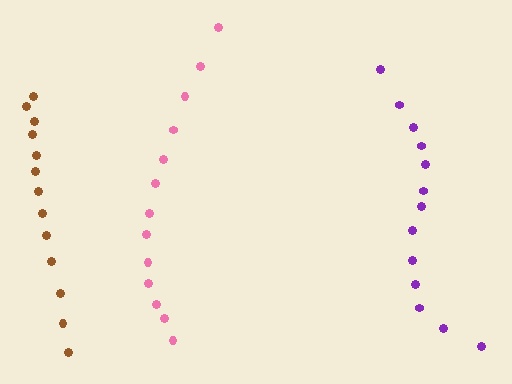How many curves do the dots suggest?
There are 3 distinct paths.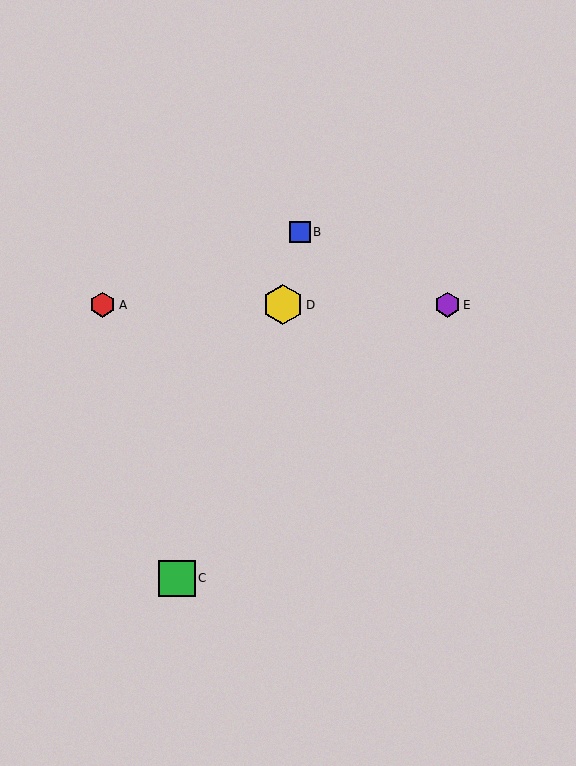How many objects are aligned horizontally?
3 objects (A, D, E) are aligned horizontally.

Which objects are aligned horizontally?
Objects A, D, E are aligned horizontally.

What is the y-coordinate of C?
Object C is at y≈578.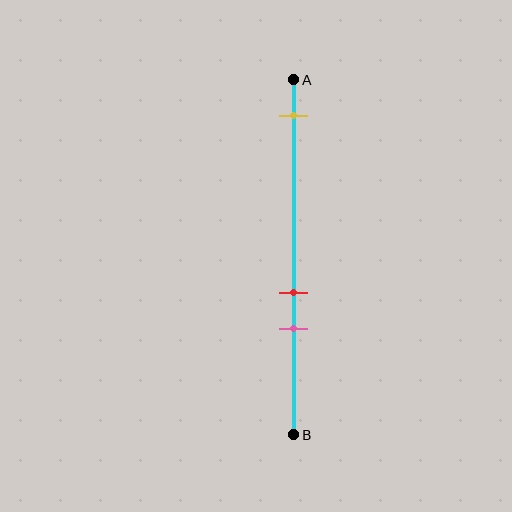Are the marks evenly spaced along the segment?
No, the marks are not evenly spaced.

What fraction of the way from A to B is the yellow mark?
The yellow mark is approximately 10% (0.1) of the way from A to B.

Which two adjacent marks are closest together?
The red and pink marks are the closest adjacent pair.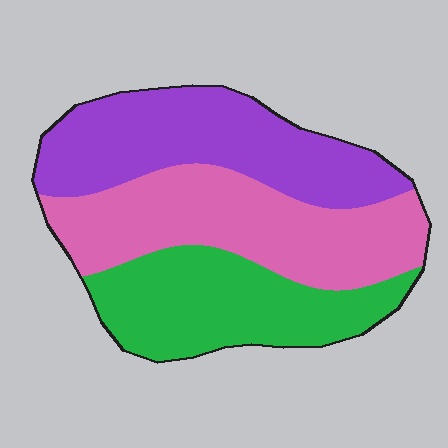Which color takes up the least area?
Green, at roughly 30%.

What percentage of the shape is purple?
Purple takes up about one third (1/3) of the shape.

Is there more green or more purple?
Purple.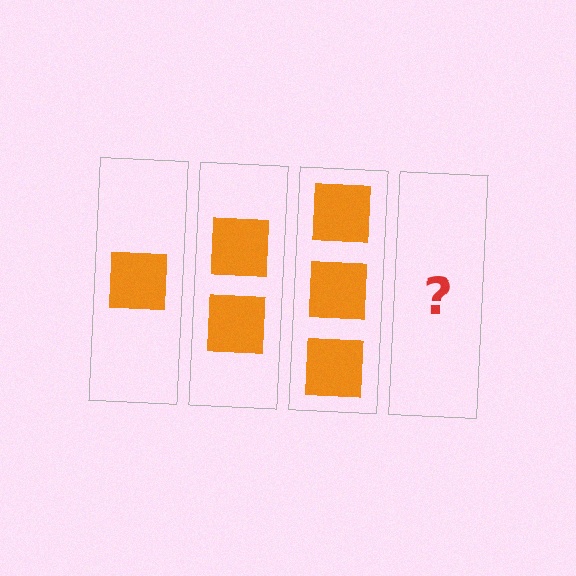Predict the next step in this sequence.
The next step is 4 squares.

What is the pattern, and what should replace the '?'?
The pattern is that each step adds one more square. The '?' should be 4 squares.